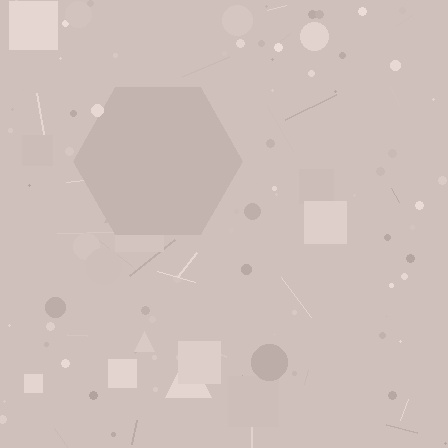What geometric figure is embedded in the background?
A hexagon is embedded in the background.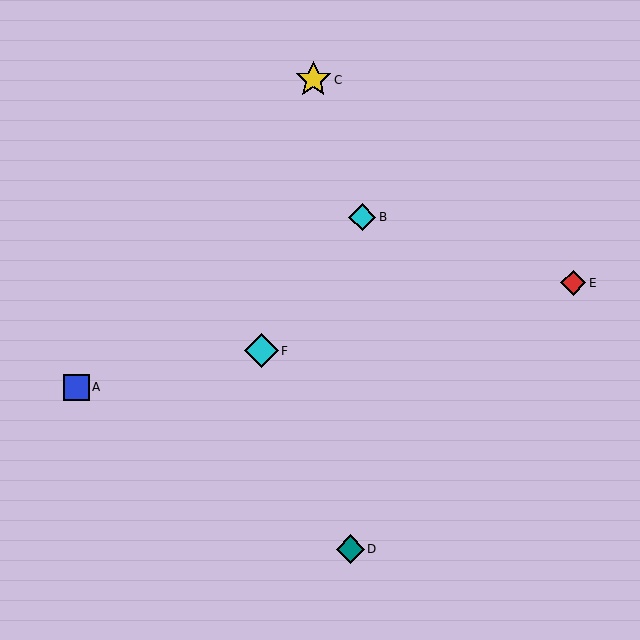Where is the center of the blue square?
The center of the blue square is at (76, 387).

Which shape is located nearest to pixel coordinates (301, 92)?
The yellow star (labeled C) at (313, 80) is nearest to that location.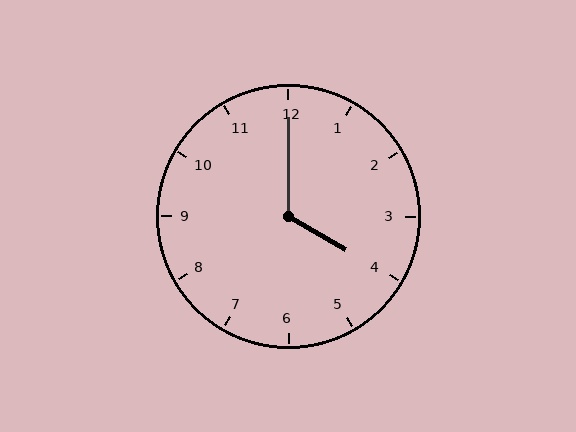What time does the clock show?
4:00.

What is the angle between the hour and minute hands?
Approximately 120 degrees.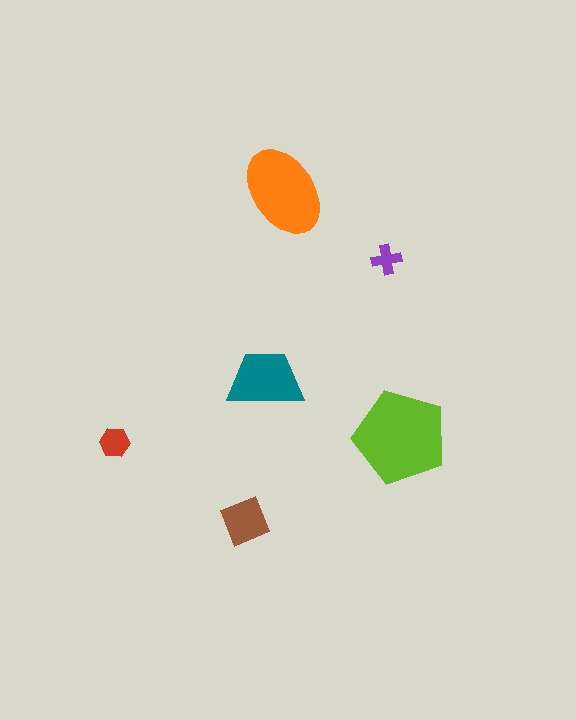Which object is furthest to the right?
The lime pentagon is rightmost.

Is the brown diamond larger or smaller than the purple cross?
Larger.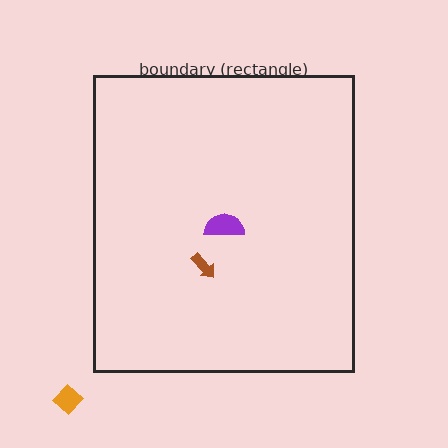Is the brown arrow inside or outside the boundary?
Inside.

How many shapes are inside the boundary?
2 inside, 1 outside.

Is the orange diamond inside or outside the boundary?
Outside.